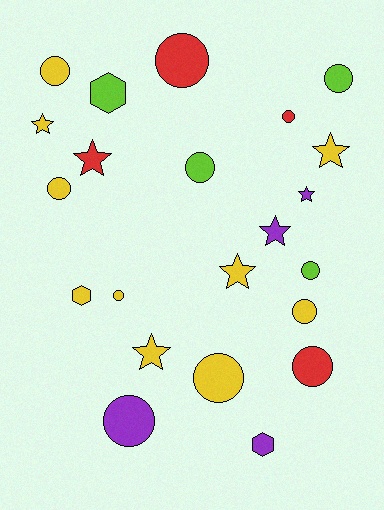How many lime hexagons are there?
There is 1 lime hexagon.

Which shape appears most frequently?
Circle, with 12 objects.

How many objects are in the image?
There are 22 objects.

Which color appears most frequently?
Yellow, with 10 objects.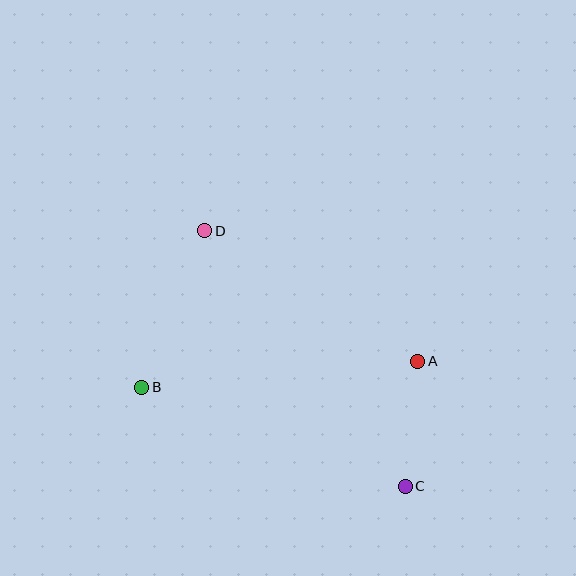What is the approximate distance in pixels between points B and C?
The distance between B and C is approximately 281 pixels.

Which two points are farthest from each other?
Points C and D are farthest from each other.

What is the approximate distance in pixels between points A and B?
The distance between A and B is approximately 277 pixels.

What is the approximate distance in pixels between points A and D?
The distance between A and D is approximately 250 pixels.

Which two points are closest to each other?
Points A and C are closest to each other.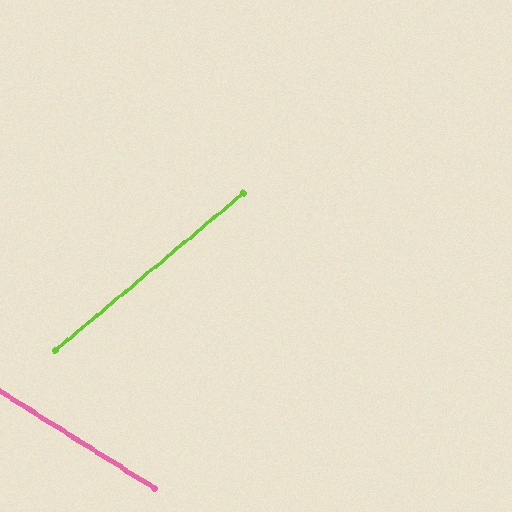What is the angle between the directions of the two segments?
Approximately 72 degrees.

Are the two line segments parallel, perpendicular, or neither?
Neither parallel nor perpendicular — they differ by about 72°.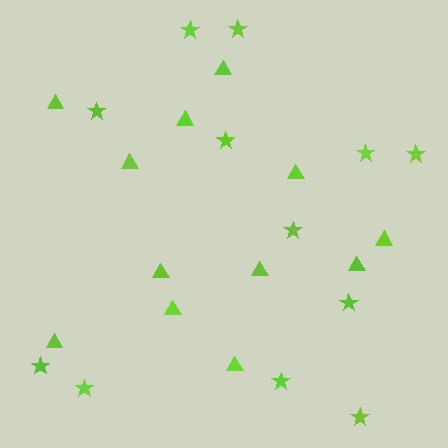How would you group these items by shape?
There are 2 groups: one group of stars (12) and one group of triangles (12).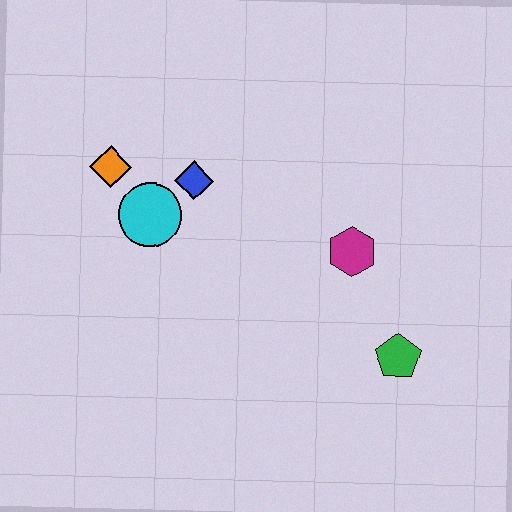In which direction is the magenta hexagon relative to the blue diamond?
The magenta hexagon is to the right of the blue diamond.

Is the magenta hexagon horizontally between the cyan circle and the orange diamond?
No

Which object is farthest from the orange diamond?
The green pentagon is farthest from the orange diamond.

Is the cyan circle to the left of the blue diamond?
Yes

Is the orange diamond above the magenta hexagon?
Yes